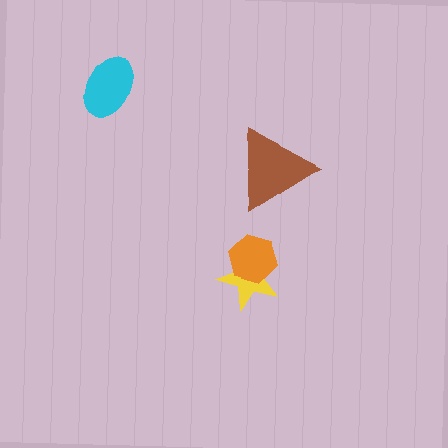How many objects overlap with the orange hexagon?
1 object overlaps with the orange hexagon.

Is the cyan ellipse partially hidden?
No, no other shape covers it.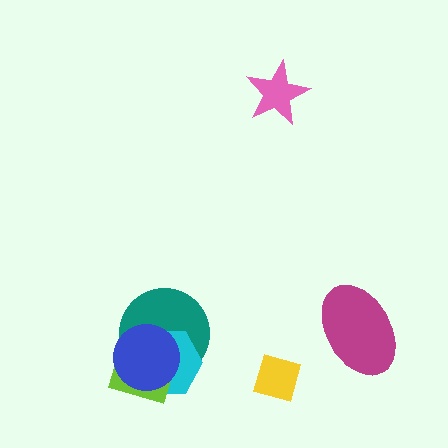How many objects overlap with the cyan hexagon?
3 objects overlap with the cyan hexagon.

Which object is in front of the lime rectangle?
The blue circle is in front of the lime rectangle.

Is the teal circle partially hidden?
Yes, it is partially covered by another shape.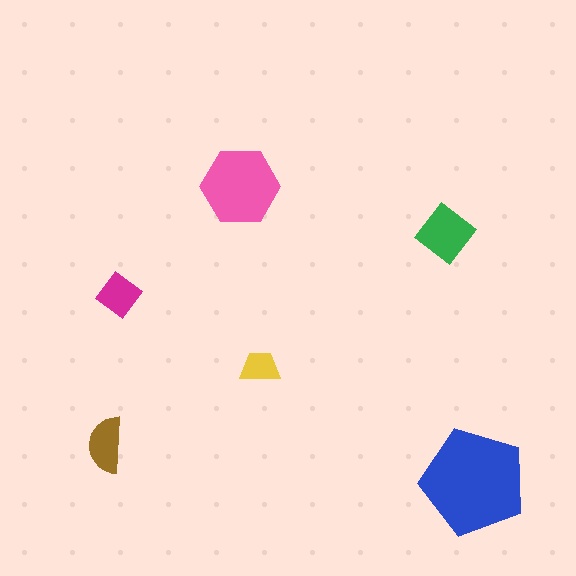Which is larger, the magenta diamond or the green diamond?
The green diamond.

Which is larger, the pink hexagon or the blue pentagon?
The blue pentagon.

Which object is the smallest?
The yellow trapezoid.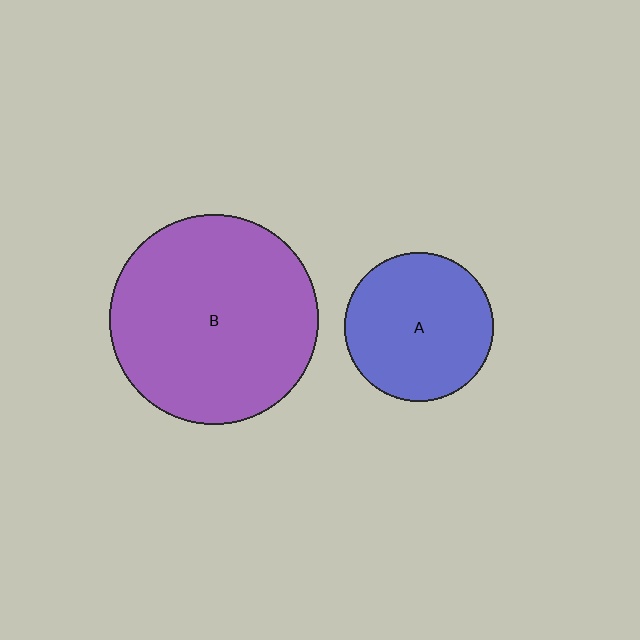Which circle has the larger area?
Circle B (purple).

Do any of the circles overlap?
No, none of the circles overlap.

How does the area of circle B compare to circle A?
Approximately 2.0 times.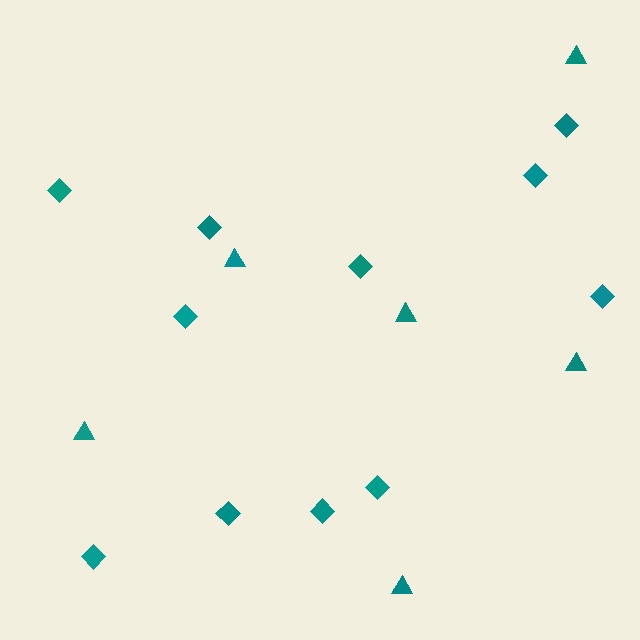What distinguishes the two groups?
There are 2 groups: one group of diamonds (11) and one group of triangles (6).